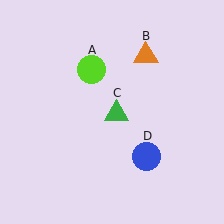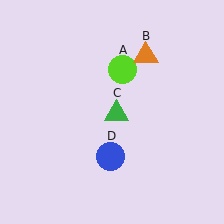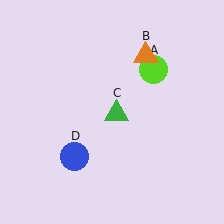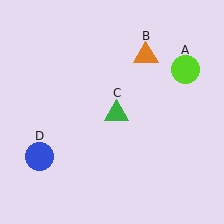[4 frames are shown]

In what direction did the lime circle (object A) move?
The lime circle (object A) moved right.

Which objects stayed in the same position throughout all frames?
Orange triangle (object B) and green triangle (object C) remained stationary.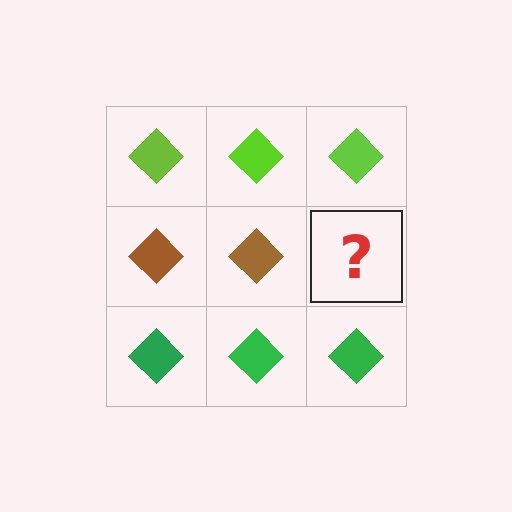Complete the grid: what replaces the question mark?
The question mark should be replaced with a brown diamond.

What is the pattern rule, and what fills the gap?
The rule is that each row has a consistent color. The gap should be filled with a brown diamond.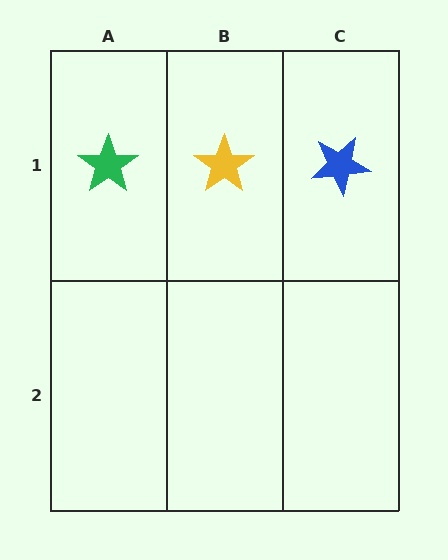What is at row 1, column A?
A green star.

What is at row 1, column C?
A blue star.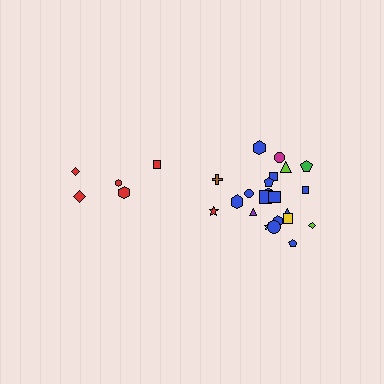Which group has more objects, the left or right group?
The right group.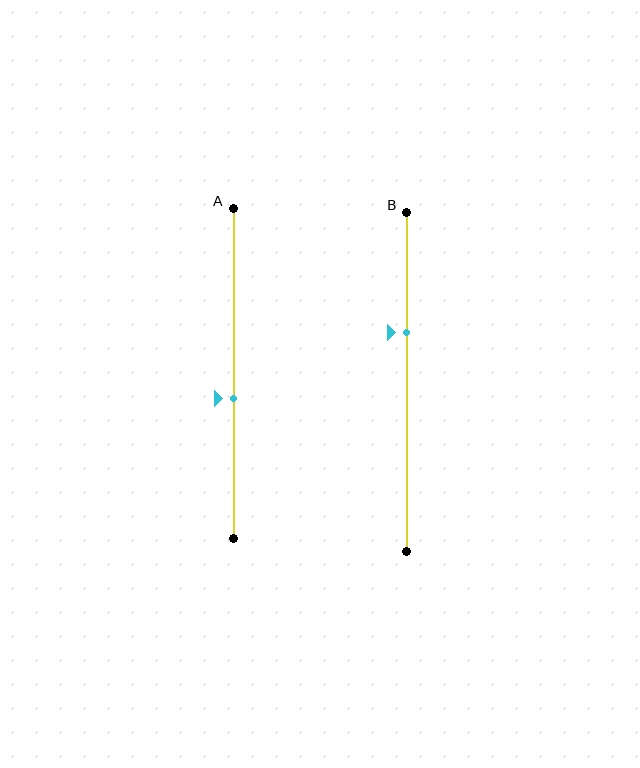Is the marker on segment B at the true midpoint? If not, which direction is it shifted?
No, the marker on segment B is shifted upward by about 14% of the segment length.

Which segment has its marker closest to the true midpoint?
Segment A has its marker closest to the true midpoint.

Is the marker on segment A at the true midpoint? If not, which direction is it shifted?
No, the marker on segment A is shifted downward by about 8% of the segment length.